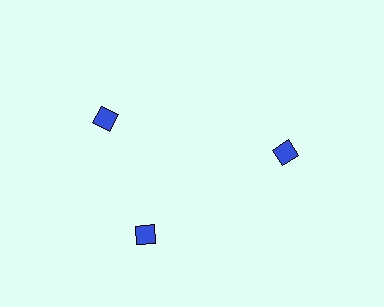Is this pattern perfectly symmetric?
No. The 3 blue diamonds are arranged in a ring, but one element near the 11 o'clock position is rotated out of alignment along the ring, breaking the 3-fold rotational symmetry.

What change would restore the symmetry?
The symmetry would be restored by rotating it back into even spacing with its neighbors so that all 3 diamonds sit at equal angles and equal distance from the center.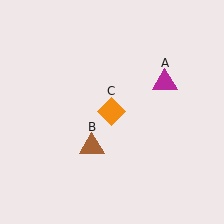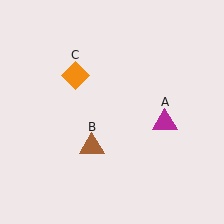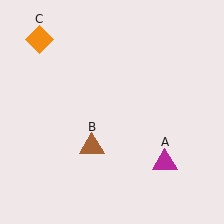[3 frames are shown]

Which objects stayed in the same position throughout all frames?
Brown triangle (object B) remained stationary.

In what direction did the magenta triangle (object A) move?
The magenta triangle (object A) moved down.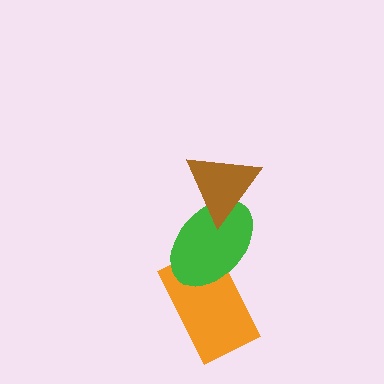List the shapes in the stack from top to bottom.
From top to bottom: the brown triangle, the green ellipse, the orange rectangle.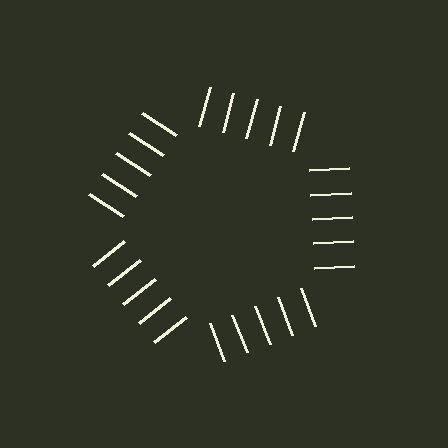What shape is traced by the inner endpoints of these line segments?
An illusory pentagon — the line segments terminate on its edges but no continuous stroke is drawn.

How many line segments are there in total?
25 — 5 along each of the 5 edges.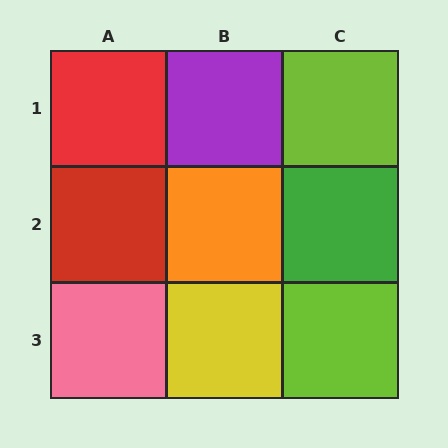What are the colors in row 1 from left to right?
Red, purple, lime.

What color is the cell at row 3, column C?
Lime.